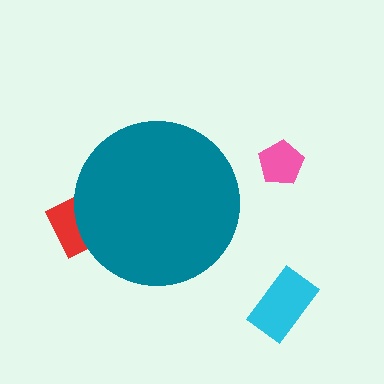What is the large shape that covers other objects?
A teal circle.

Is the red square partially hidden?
Yes, the red square is partially hidden behind the teal circle.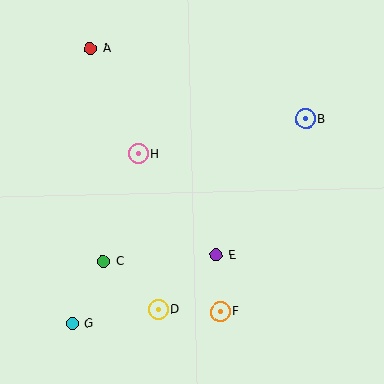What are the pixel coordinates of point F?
Point F is at (220, 311).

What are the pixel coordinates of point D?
Point D is at (158, 310).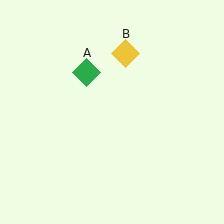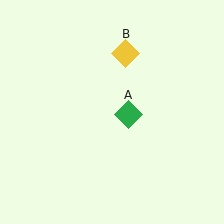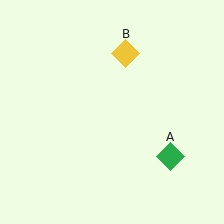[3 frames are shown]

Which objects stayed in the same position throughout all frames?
Yellow diamond (object B) remained stationary.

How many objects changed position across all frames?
1 object changed position: green diamond (object A).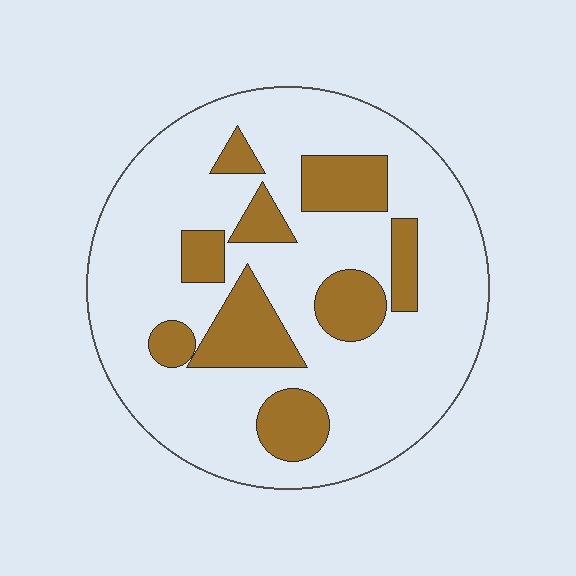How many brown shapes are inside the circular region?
9.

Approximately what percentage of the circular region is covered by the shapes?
Approximately 25%.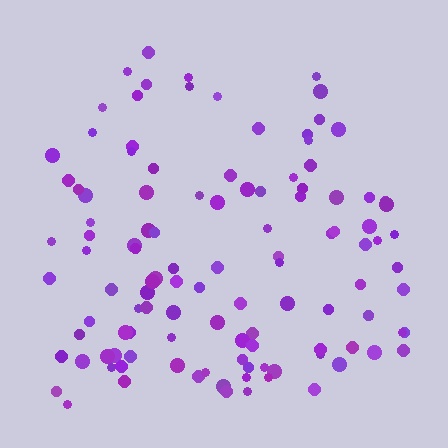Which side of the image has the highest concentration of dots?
The bottom.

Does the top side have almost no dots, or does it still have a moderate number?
Still a moderate number, just noticeably fewer than the bottom.